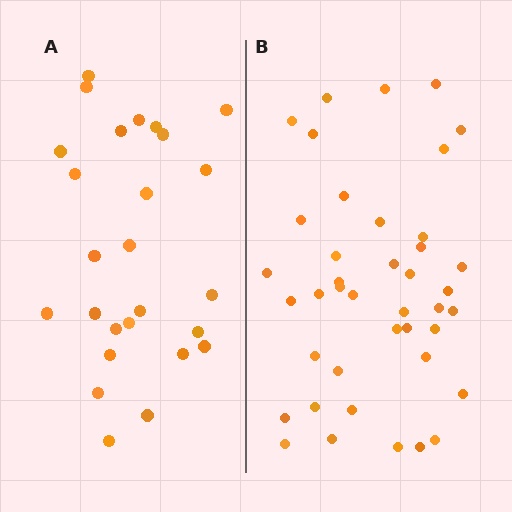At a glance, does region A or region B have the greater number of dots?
Region B (the right region) has more dots.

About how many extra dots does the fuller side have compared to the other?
Region B has approximately 15 more dots than region A.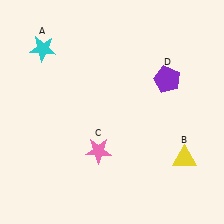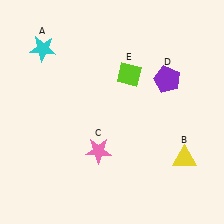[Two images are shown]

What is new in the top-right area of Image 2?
A lime diamond (E) was added in the top-right area of Image 2.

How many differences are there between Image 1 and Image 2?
There is 1 difference between the two images.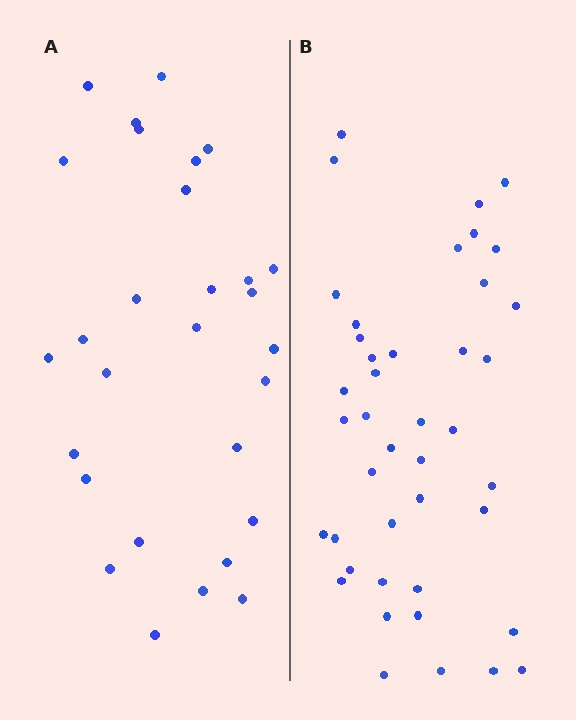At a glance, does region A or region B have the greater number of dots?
Region B (the right region) has more dots.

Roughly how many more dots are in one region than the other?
Region B has approximately 15 more dots than region A.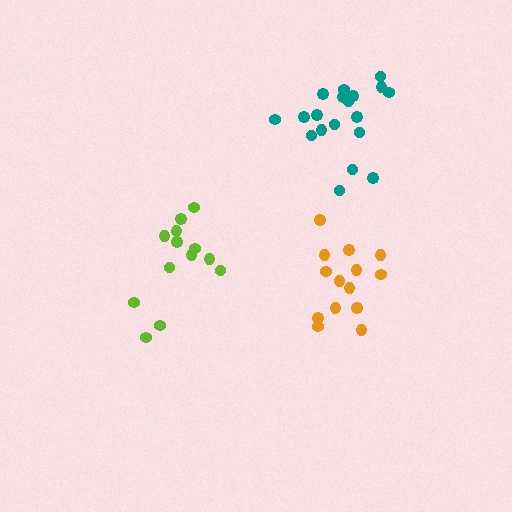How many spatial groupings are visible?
There are 3 spatial groupings.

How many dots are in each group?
Group 1: 13 dots, Group 2: 19 dots, Group 3: 14 dots (46 total).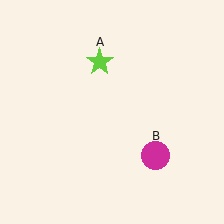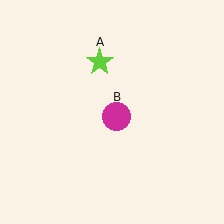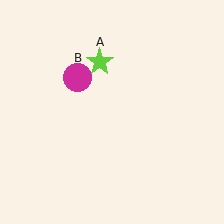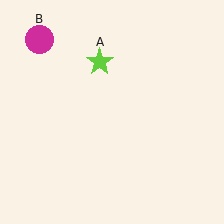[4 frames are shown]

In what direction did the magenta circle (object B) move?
The magenta circle (object B) moved up and to the left.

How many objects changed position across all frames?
1 object changed position: magenta circle (object B).